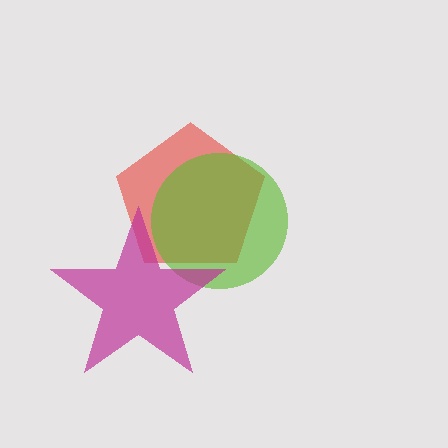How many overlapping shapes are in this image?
There are 3 overlapping shapes in the image.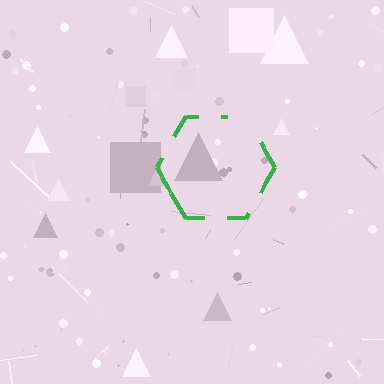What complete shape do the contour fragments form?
The contour fragments form a hexagon.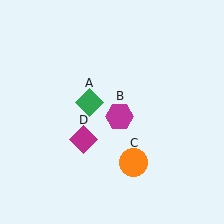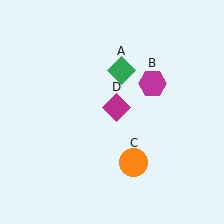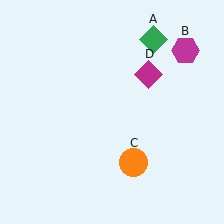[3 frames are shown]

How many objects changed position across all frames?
3 objects changed position: green diamond (object A), magenta hexagon (object B), magenta diamond (object D).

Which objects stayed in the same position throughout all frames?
Orange circle (object C) remained stationary.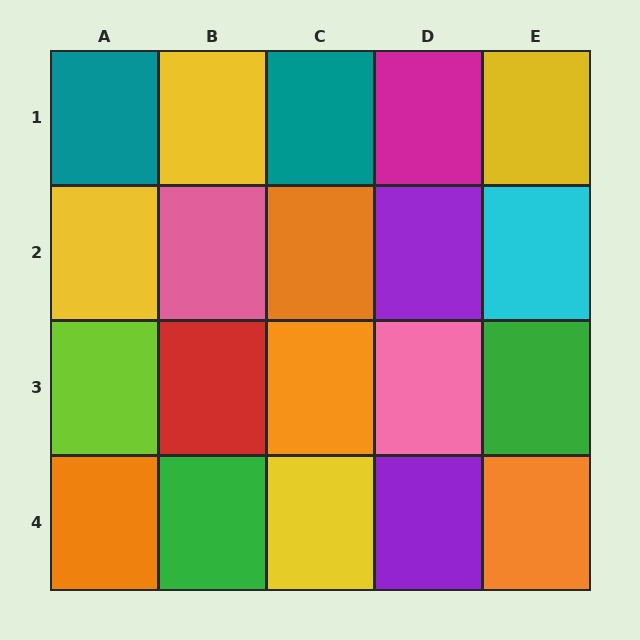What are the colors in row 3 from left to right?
Lime, red, orange, pink, green.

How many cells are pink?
2 cells are pink.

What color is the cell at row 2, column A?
Yellow.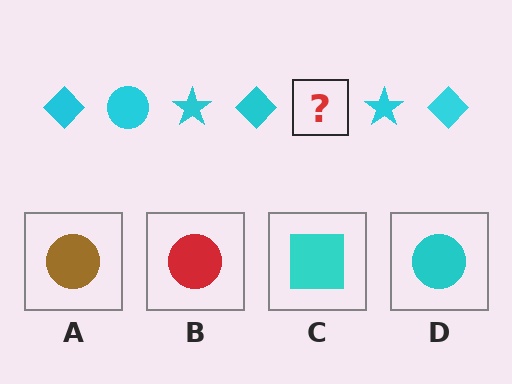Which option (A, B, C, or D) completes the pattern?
D.